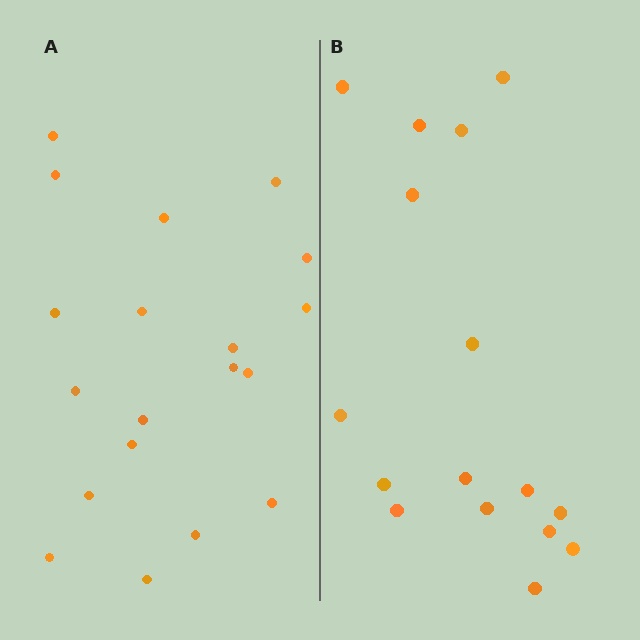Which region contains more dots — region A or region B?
Region A (the left region) has more dots.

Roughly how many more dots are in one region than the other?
Region A has just a few more — roughly 2 or 3 more dots than region B.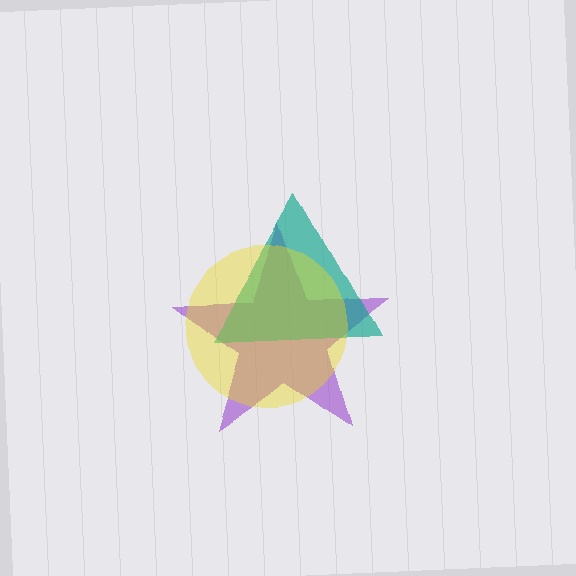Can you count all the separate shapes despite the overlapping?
Yes, there are 3 separate shapes.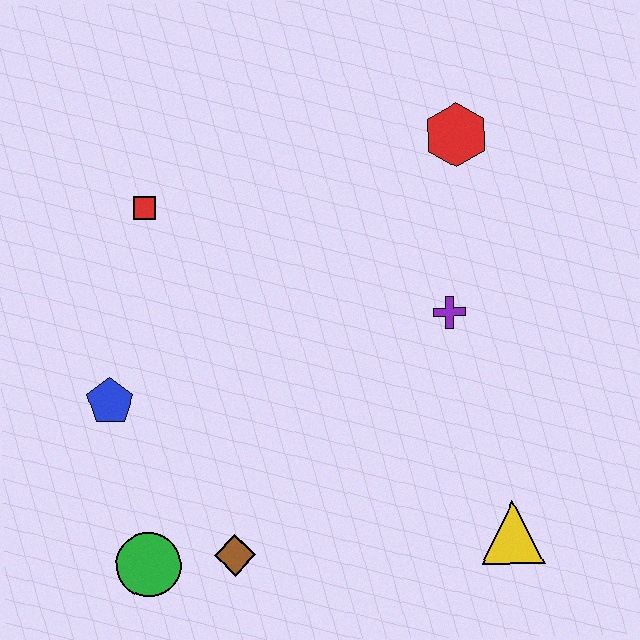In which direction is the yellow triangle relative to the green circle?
The yellow triangle is to the right of the green circle.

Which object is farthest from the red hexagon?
The green circle is farthest from the red hexagon.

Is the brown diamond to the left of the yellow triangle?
Yes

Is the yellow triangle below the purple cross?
Yes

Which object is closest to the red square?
The blue pentagon is closest to the red square.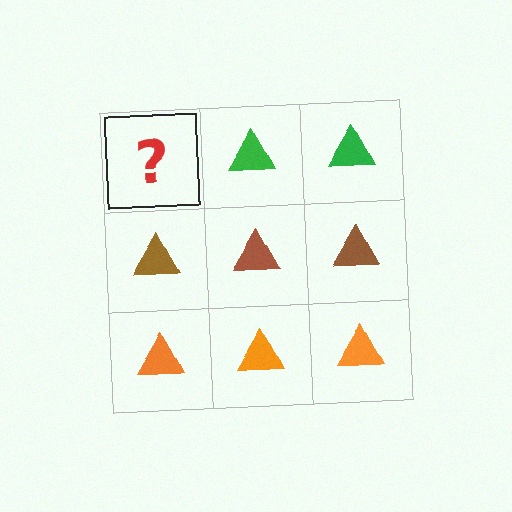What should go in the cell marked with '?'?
The missing cell should contain a green triangle.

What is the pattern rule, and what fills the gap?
The rule is that each row has a consistent color. The gap should be filled with a green triangle.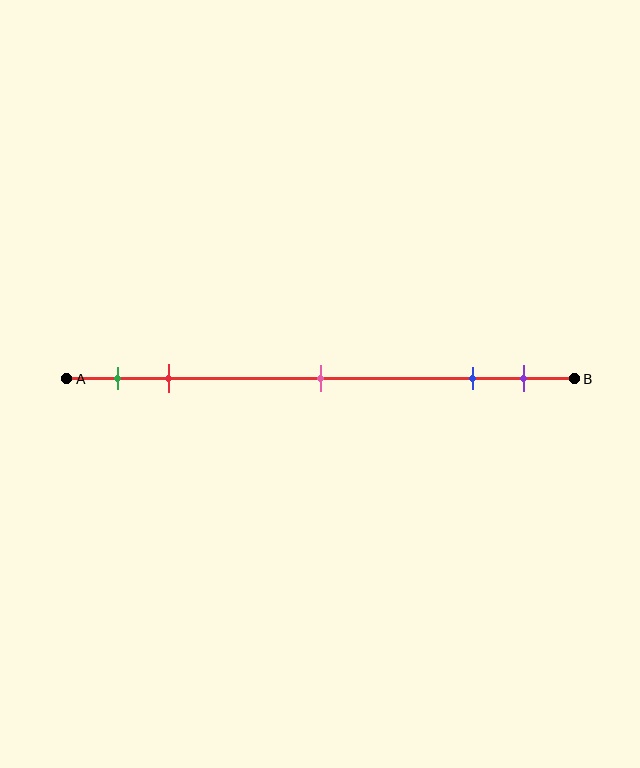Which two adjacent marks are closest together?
The blue and purple marks are the closest adjacent pair.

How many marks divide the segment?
There are 5 marks dividing the segment.